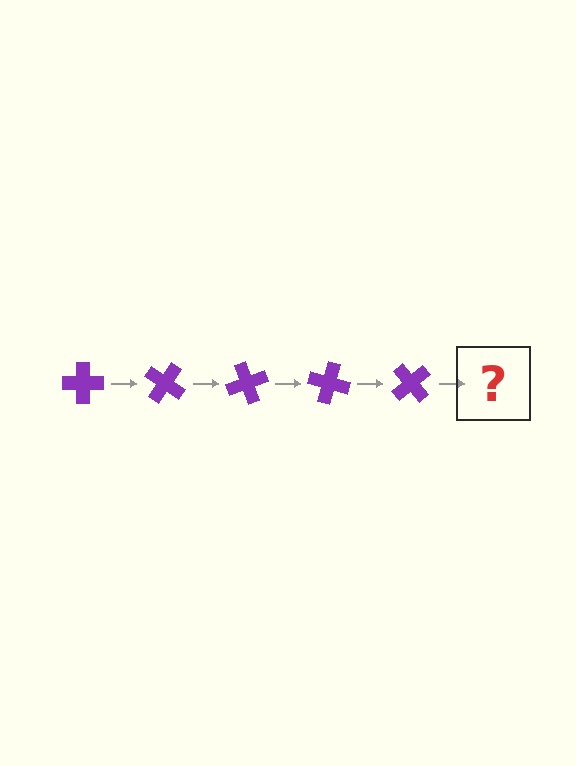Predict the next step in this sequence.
The next step is a purple cross rotated 175 degrees.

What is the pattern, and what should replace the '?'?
The pattern is that the cross rotates 35 degrees each step. The '?' should be a purple cross rotated 175 degrees.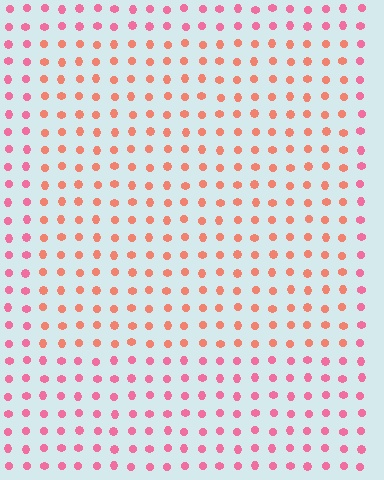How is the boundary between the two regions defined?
The boundary is defined purely by a slight shift in hue (about 32 degrees). Spacing, size, and orientation are identical on both sides.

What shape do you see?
I see a rectangle.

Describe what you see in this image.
The image is filled with small pink elements in a uniform arrangement. A rectangle-shaped region is visible where the elements are tinted to a slightly different hue, forming a subtle color boundary.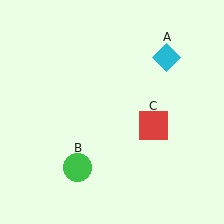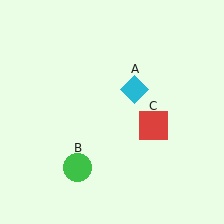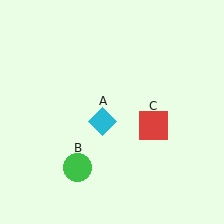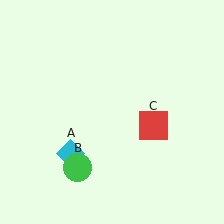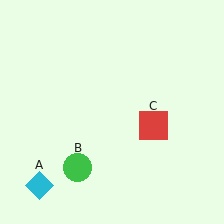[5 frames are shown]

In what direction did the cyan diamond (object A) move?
The cyan diamond (object A) moved down and to the left.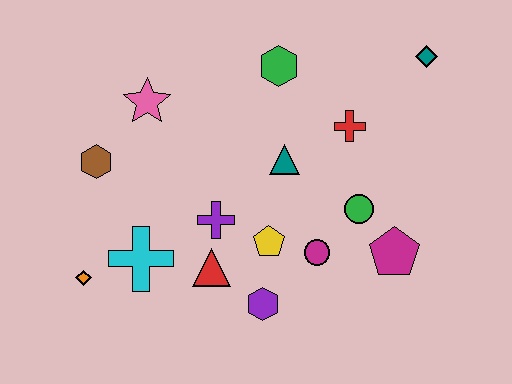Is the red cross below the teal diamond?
Yes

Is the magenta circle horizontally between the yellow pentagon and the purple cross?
No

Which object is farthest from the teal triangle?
The orange diamond is farthest from the teal triangle.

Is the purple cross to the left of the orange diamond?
No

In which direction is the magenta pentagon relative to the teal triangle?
The magenta pentagon is to the right of the teal triangle.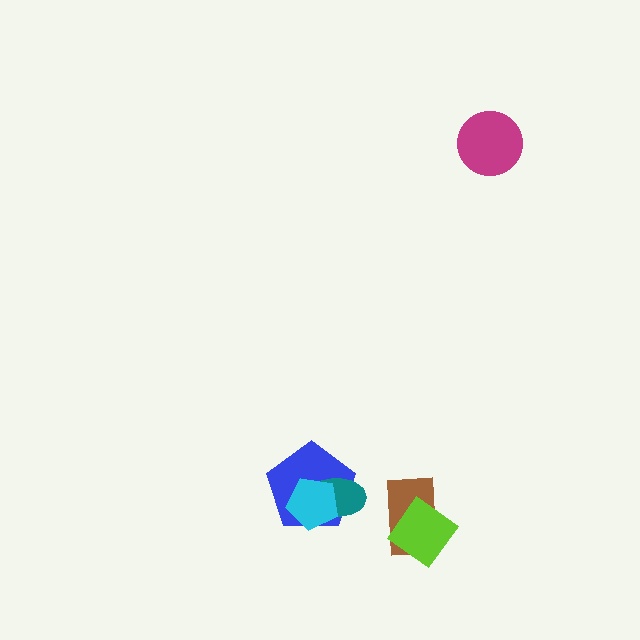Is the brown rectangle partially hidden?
Yes, it is partially covered by another shape.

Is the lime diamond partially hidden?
No, no other shape covers it.